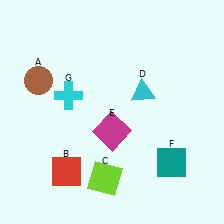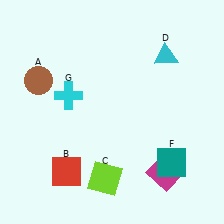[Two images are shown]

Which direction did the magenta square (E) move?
The magenta square (E) moved right.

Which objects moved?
The objects that moved are: the cyan triangle (D), the magenta square (E).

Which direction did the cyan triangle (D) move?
The cyan triangle (D) moved up.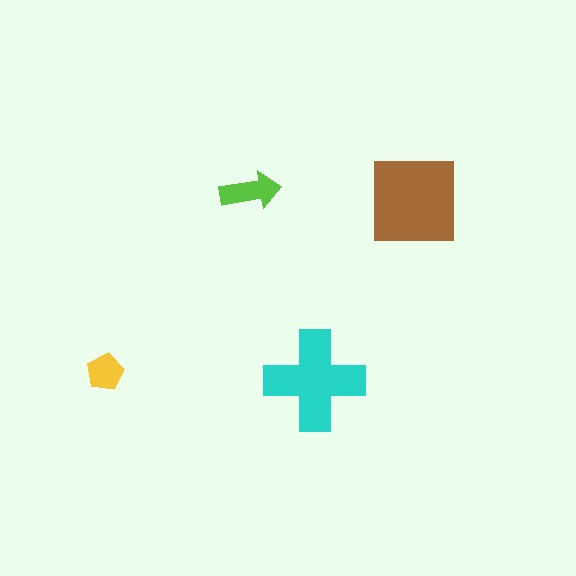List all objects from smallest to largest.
The yellow pentagon, the lime arrow, the cyan cross, the brown square.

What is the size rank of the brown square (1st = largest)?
1st.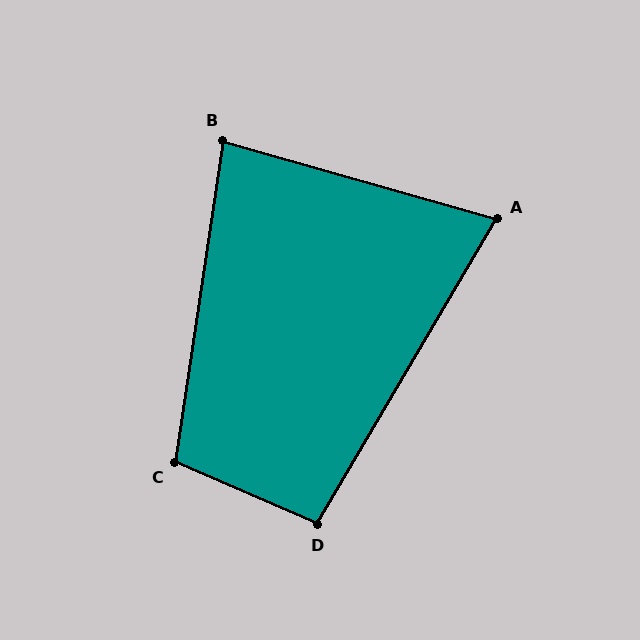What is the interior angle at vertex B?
Approximately 83 degrees (acute).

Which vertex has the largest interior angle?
C, at approximately 105 degrees.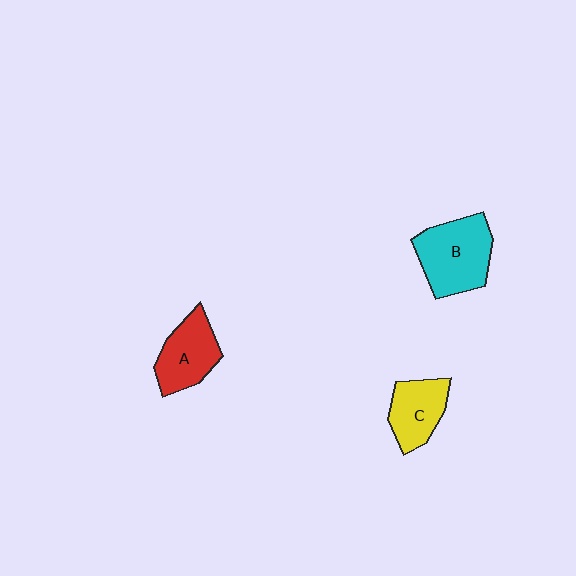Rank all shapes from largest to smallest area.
From largest to smallest: B (cyan), A (red), C (yellow).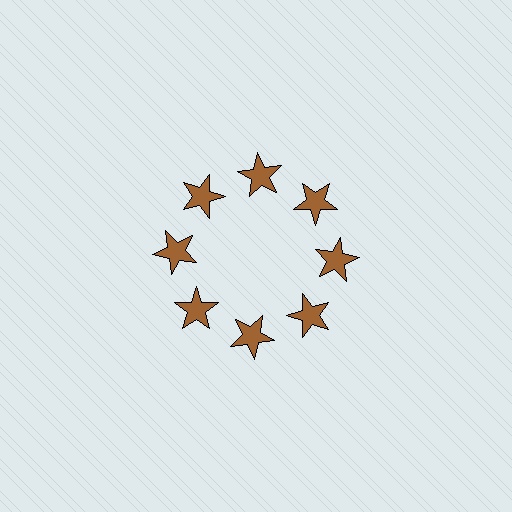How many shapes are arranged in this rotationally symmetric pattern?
There are 8 shapes, arranged in 8 groups of 1.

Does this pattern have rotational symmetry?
Yes, this pattern has 8-fold rotational symmetry. It looks the same after rotating 45 degrees around the center.